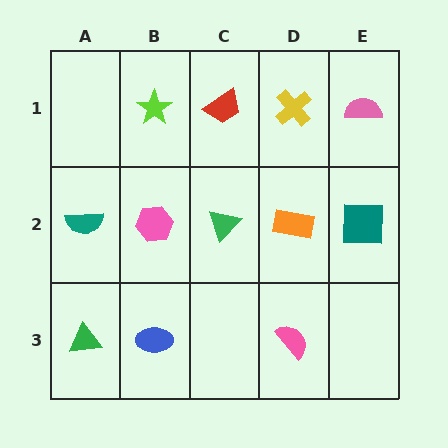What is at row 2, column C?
A green triangle.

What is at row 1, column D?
A yellow cross.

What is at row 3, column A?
A green triangle.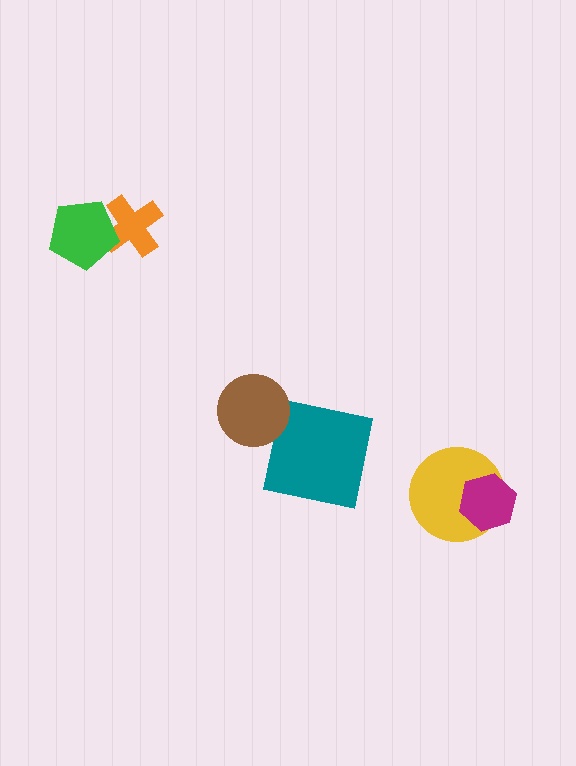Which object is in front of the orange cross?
The green pentagon is in front of the orange cross.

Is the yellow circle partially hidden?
Yes, it is partially covered by another shape.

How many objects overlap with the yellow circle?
1 object overlaps with the yellow circle.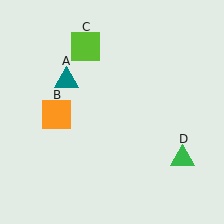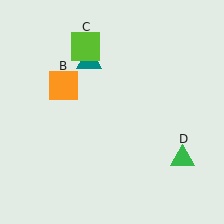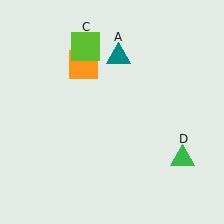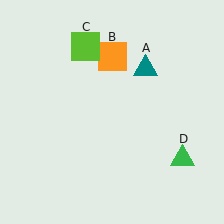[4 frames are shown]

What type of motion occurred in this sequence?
The teal triangle (object A), orange square (object B) rotated clockwise around the center of the scene.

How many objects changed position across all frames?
2 objects changed position: teal triangle (object A), orange square (object B).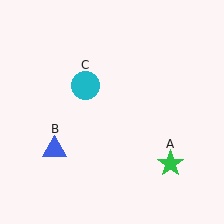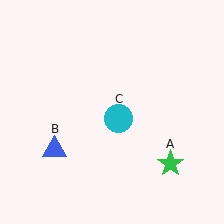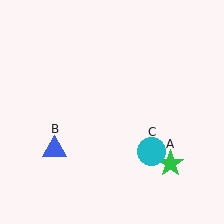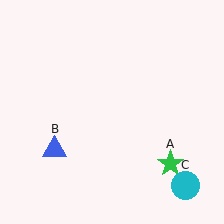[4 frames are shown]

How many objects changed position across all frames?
1 object changed position: cyan circle (object C).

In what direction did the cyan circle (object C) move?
The cyan circle (object C) moved down and to the right.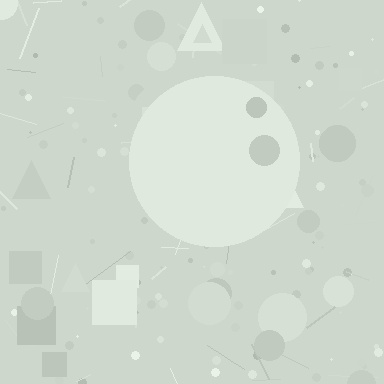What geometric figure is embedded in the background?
A circle is embedded in the background.